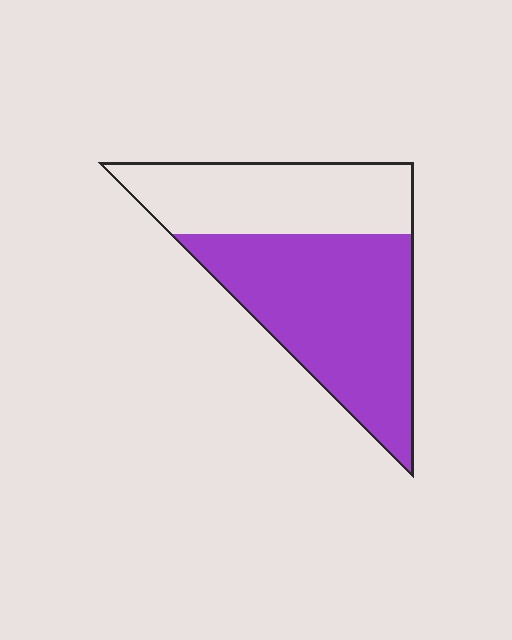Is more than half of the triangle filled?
Yes.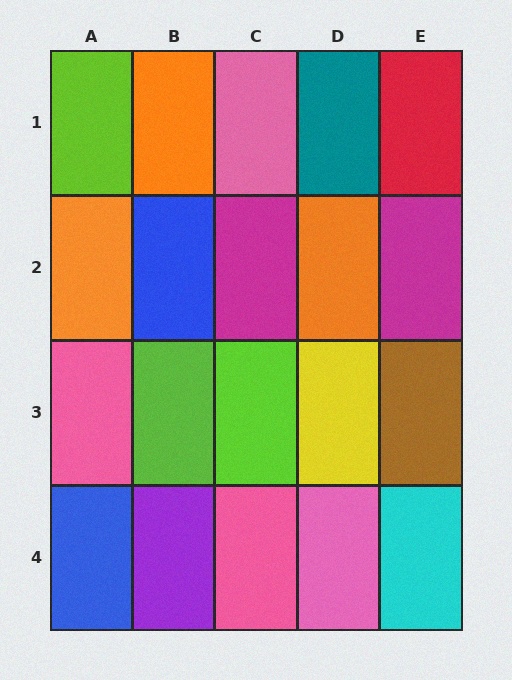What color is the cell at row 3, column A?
Pink.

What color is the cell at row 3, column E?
Brown.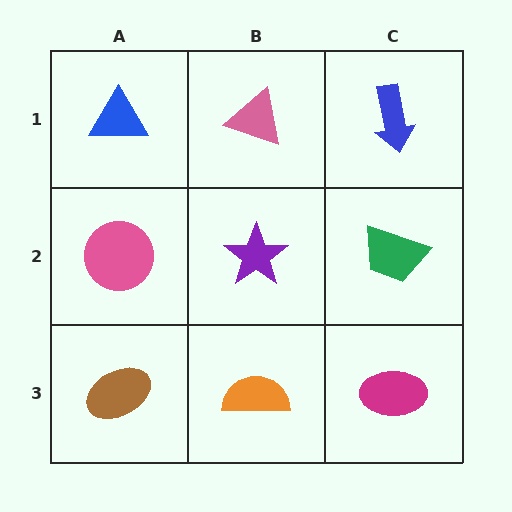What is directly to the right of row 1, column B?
A blue arrow.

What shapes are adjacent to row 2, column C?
A blue arrow (row 1, column C), a magenta ellipse (row 3, column C), a purple star (row 2, column B).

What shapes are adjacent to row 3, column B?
A purple star (row 2, column B), a brown ellipse (row 3, column A), a magenta ellipse (row 3, column C).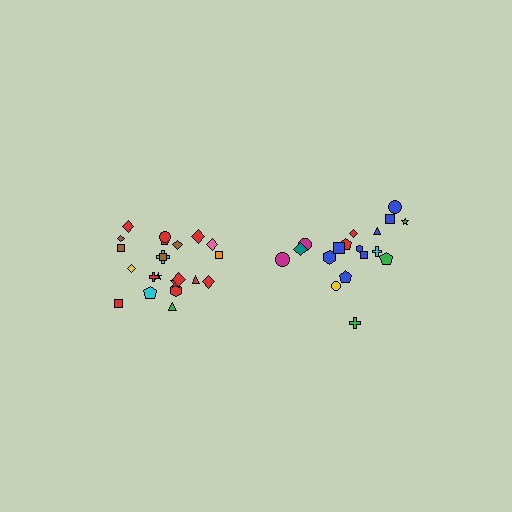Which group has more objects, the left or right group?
The left group.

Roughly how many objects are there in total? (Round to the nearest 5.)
Roughly 40 objects in total.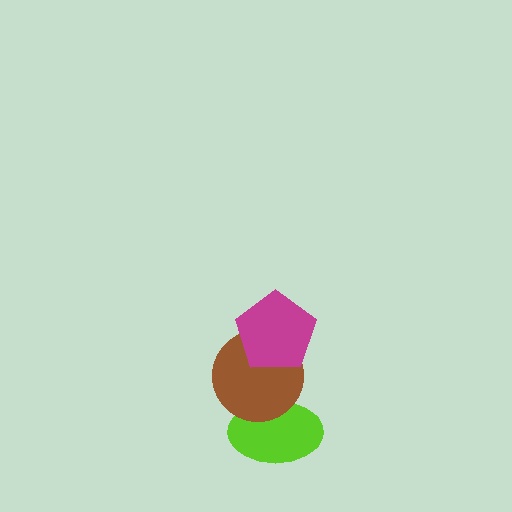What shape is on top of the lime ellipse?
The brown circle is on top of the lime ellipse.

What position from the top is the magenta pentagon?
The magenta pentagon is 1st from the top.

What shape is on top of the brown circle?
The magenta pentagon is on top of the brown circle.